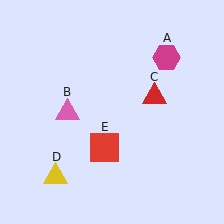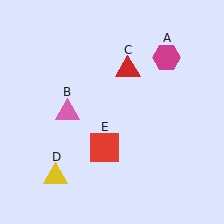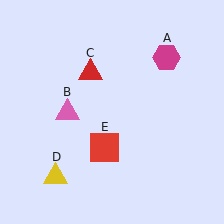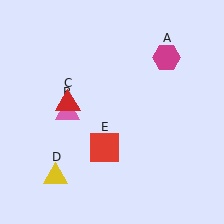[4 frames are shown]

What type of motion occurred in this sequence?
The red triangle (object C) rotated counterclockwise around the center of the scene.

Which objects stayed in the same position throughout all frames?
Magenta hexagon (object A) and pink triangle (object B) and yellow triangle (object D) and red square (object E) remained stationary.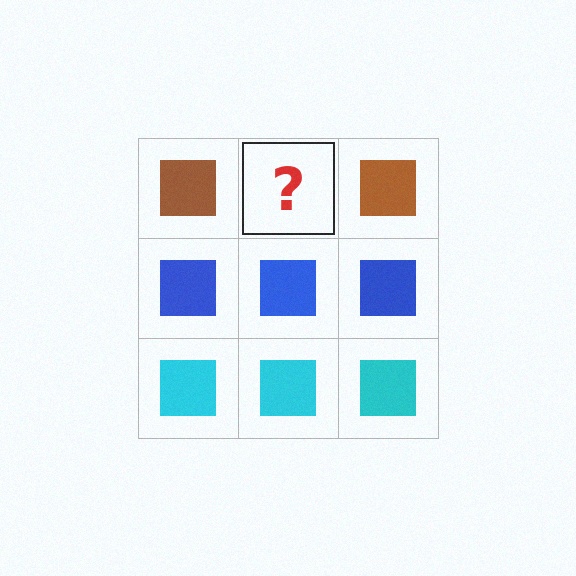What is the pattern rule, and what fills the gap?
The rule is that each row has a consistent color. The gap should be filled with a brown square.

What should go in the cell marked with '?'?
The missing cell should contain a brown square.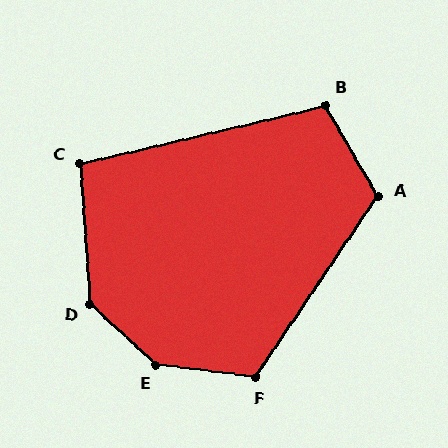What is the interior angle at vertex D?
Approximately 137 degrees (obtuse).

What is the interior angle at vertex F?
Approximately 117 degrees (obtuse).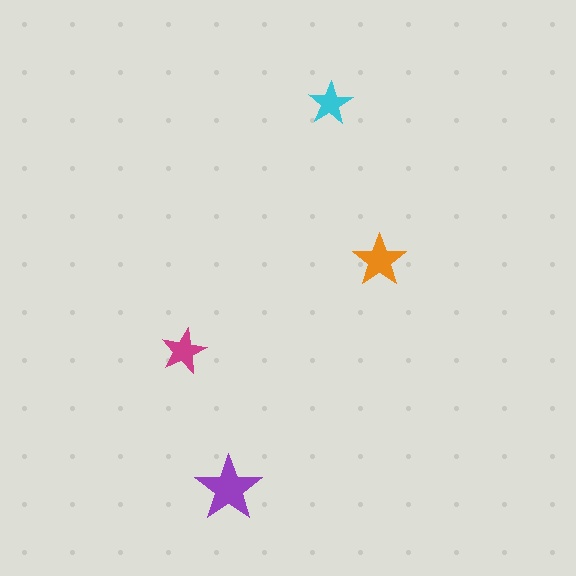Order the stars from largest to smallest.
the purple one, the orange one, the magenta one, the cyan one.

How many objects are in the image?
There are 4 objects in the image.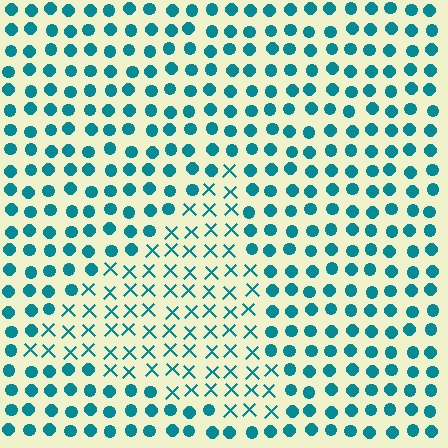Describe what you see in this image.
The image is filled with small teal elements arranged in a uniform grid. A triangle-shaped region contains X marks, while the surrounding area contains circles. The boundary is defined purely by the change in element shape.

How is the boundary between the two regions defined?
The boundary is defined by a change in element shape: X marks inside vs. circles outside. All elements share the same color and spacing.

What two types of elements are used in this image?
The image uses X marks inside the triangle region and circles outside it.